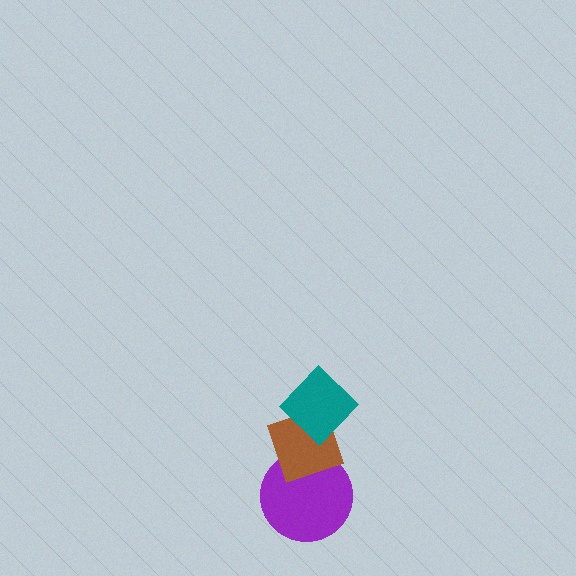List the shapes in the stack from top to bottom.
From top to bottom: the teal diamond, the brown diamond, the purple circle.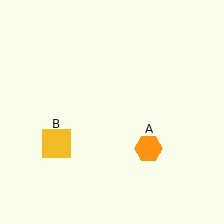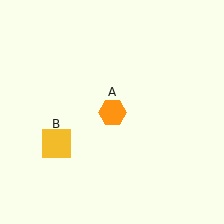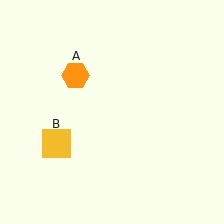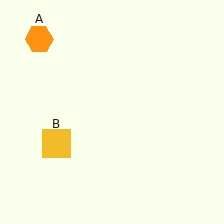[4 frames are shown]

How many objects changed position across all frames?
1 object changed position: orange hexagon (object A).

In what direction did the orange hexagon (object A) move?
The orange hexagon (object A) moved up and to the left.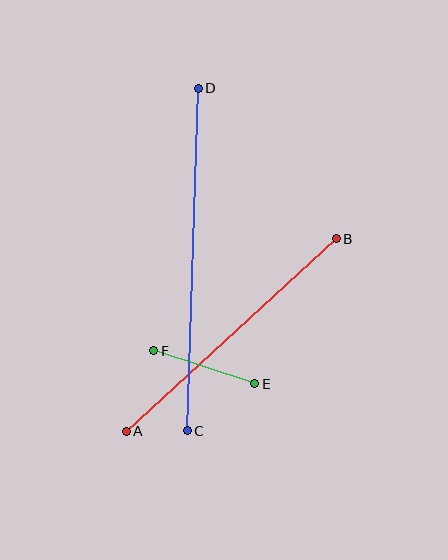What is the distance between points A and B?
The distance is approximately 285 pixels.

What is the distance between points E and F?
The distance is approximately 106 pixels.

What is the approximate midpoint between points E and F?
The midpoint is at approximately (204, 367) pixels.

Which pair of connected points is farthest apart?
Points C and D are farthest apart.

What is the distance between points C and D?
The distance is approximately 342 pixels.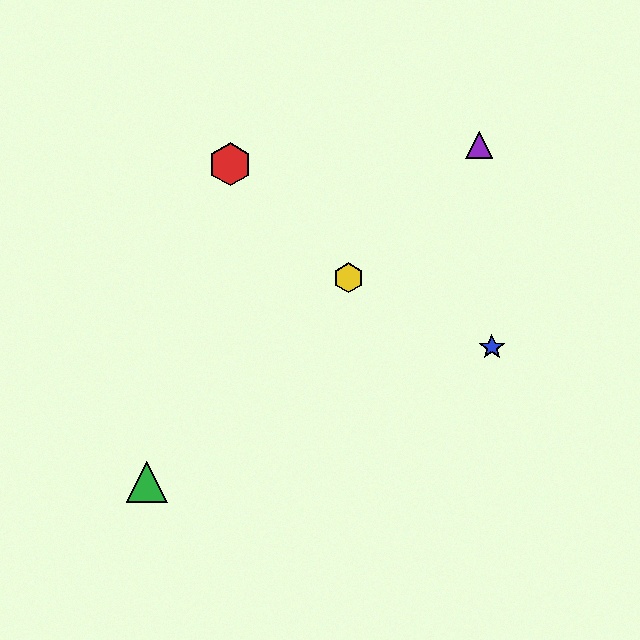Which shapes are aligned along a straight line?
The green triangle, the yellow hexagon, the purple triangle are aligned along a straight line.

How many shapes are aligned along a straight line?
3 shapes (the green triangle, the yellow hexagon, the purple triangle) are aligned along a straight line.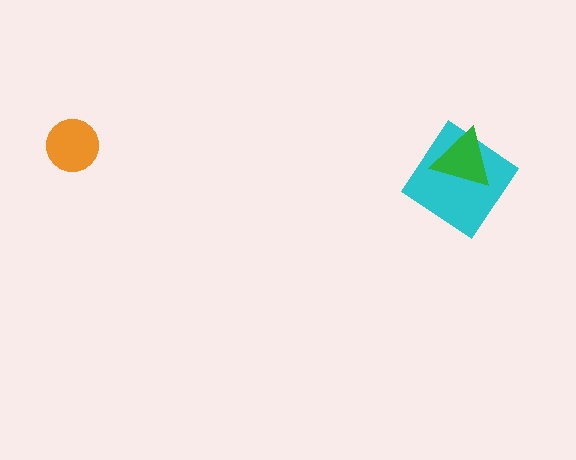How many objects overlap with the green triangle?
1 object overlaps with the green triangle.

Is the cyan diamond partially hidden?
Yes, it is partially covered by another shape.